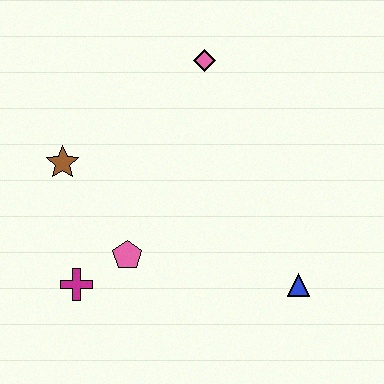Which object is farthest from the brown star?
The blue triangle is farthest from the brown star.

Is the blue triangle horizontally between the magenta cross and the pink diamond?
No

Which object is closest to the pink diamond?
The brown star is closest to the pink diamond.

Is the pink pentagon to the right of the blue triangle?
No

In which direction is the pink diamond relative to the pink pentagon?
The pink diamond is above the pink pentagon.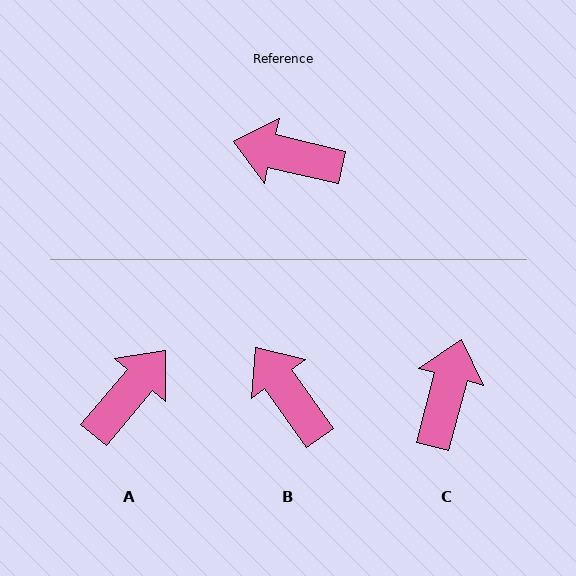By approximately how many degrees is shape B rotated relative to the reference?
Approximately 41 degrees clockwise.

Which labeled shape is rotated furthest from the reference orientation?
A, about 117 degrees away.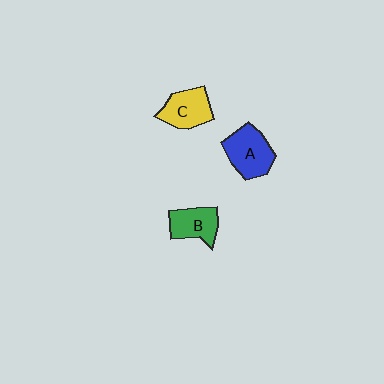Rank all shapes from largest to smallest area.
From largest to smallest: A (blue), C (yellow), B (green).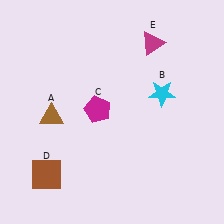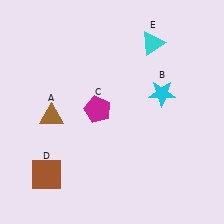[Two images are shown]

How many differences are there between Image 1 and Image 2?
There is 1 difference between the two images.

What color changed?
The triangle (E) changed from magenta in Image 1 to cyan in Image 2.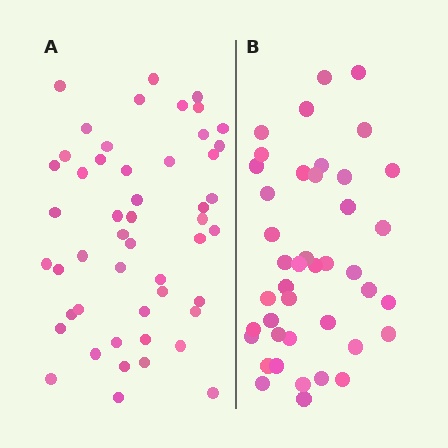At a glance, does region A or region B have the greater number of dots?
Region A (the left region) has more dots.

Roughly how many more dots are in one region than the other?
Region A has roughly 8 or so more dots than region B.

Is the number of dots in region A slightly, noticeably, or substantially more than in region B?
Region A has only slightly more — the two regions are fairly close. The ratio is roughly 1.2 to 1.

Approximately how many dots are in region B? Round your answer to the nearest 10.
About 40 dots. (The exact count is 42, which rounds to 40.)